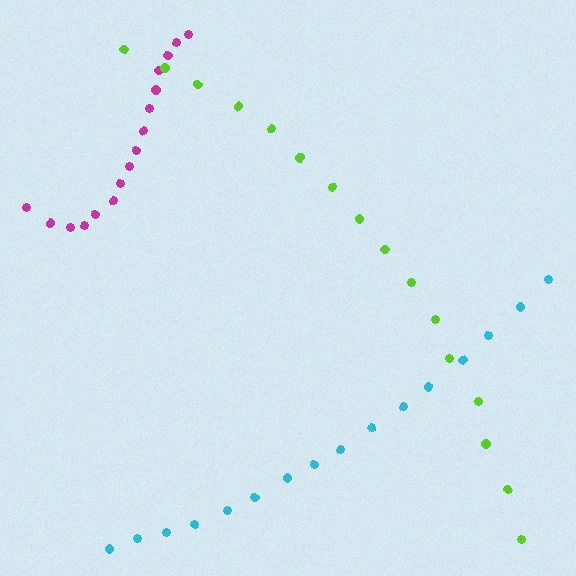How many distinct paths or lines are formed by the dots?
There are 3 distinct paths.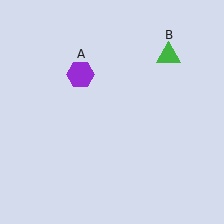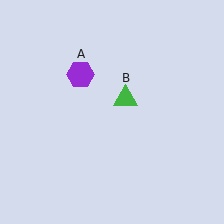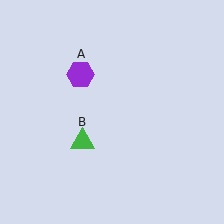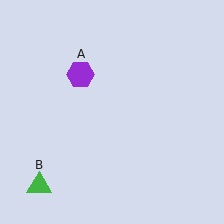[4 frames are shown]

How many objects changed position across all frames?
1 object changed position: green triangle (object B).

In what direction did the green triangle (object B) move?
The green triangle (object B) moved down and to the left.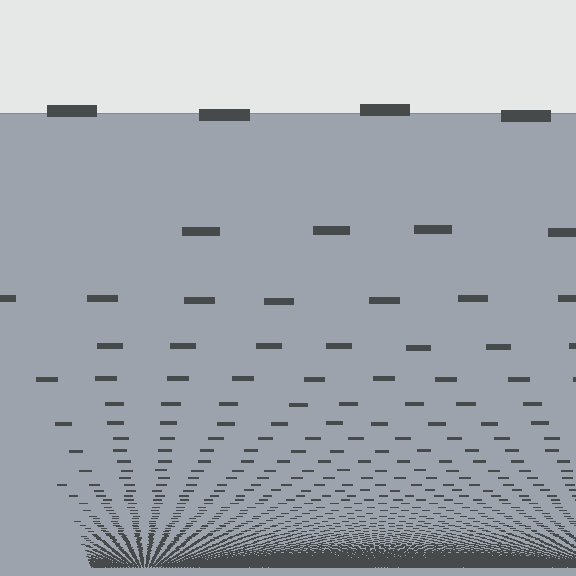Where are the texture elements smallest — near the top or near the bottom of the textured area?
Near the bottom.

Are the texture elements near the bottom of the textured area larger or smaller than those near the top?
Smaller. The gradient is inverted — elements near the bottom are smaller and denser.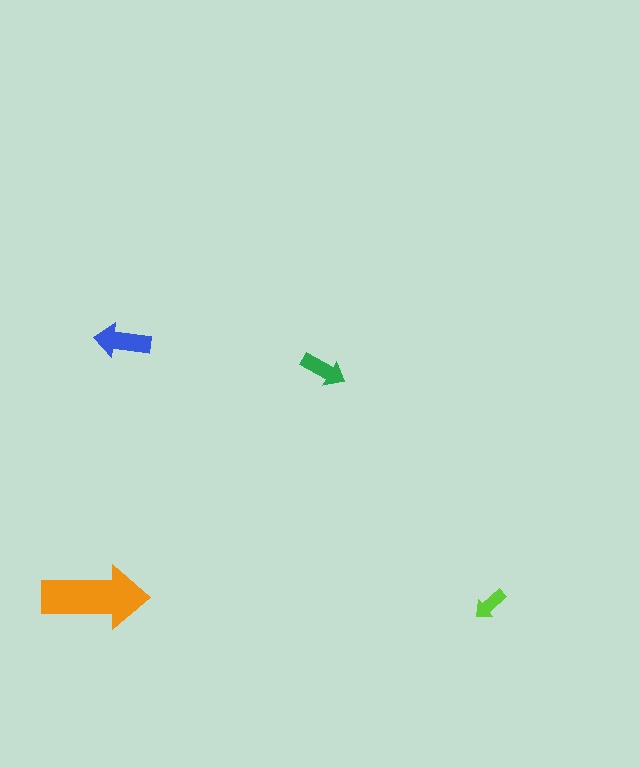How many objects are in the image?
There are 4 objects in the image.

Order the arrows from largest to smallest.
the orange one, the blue one, the green one, the lime one.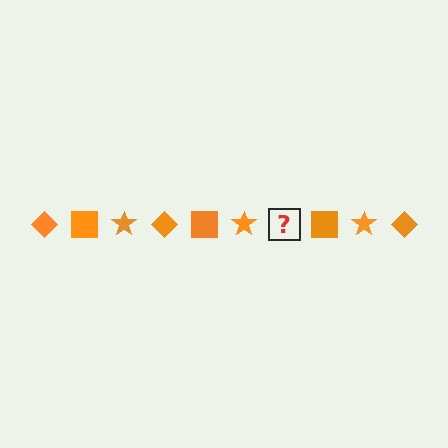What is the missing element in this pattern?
The missing element is an orange diamond.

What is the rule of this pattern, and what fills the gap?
The rule is that the pattern cycles through diamond, square, star shapes in orange. The gap should be filled with an orange diamond.